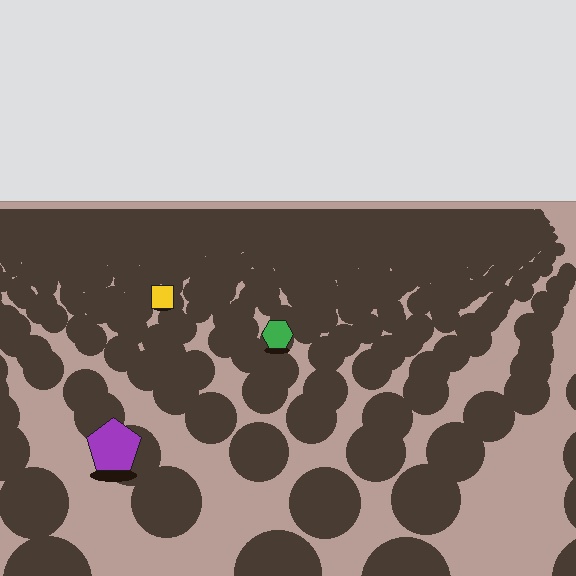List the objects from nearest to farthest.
From nearest to farthest: the purple pentagon, the green hexagon, the yellow square.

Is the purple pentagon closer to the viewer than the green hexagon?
Yes. The purple pentagon is closer — you can tell from the texture gradient: the ground texture is coarser near it.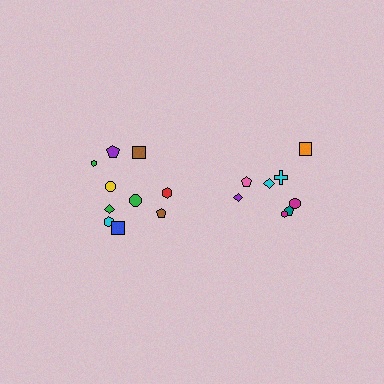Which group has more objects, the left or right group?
The left group.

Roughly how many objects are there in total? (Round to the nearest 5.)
Roughly 20 objects in total.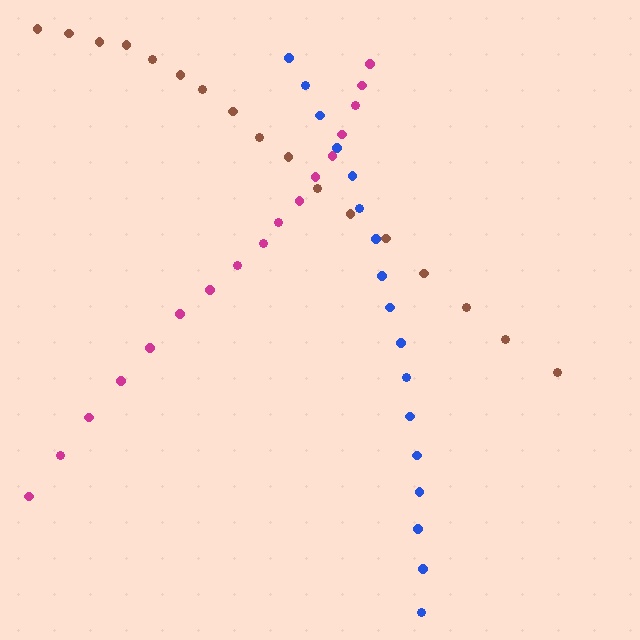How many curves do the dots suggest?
There are 3 distinct paths.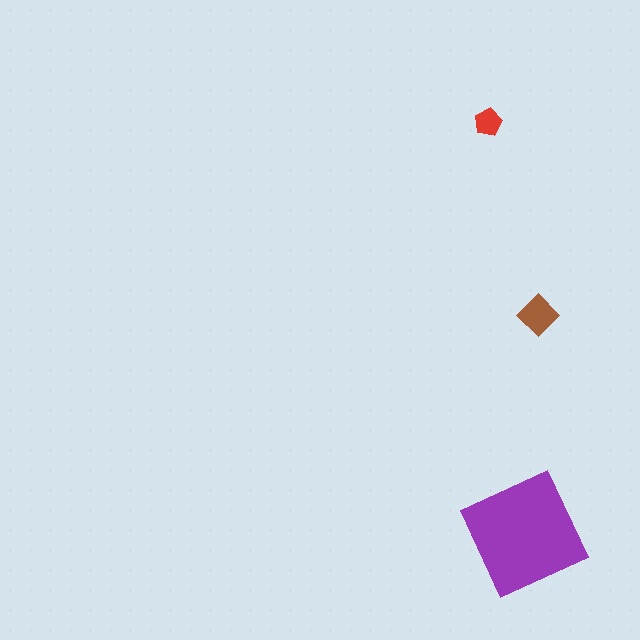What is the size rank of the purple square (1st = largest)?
1st.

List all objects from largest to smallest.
The purple square, the brown diamond, the red pentagon.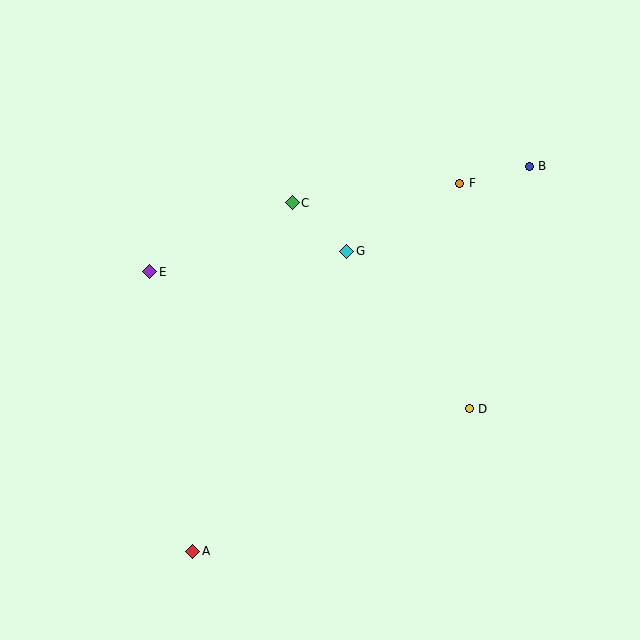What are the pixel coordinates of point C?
Point C is at (292, 203).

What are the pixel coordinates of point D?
Point D is at (469, 409).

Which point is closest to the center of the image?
Point G at (347, 251) is closest to the center.